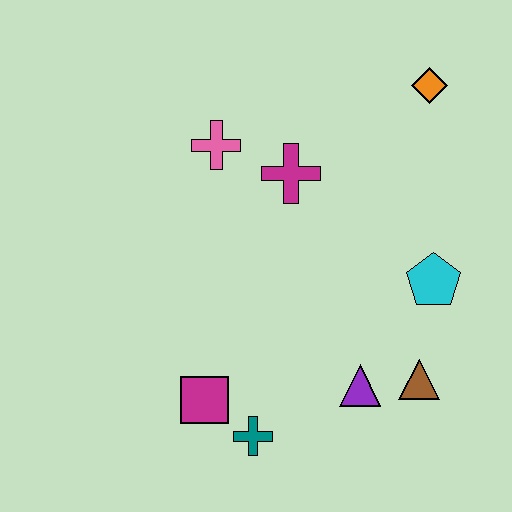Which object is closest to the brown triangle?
The purple triangle is closest to the brown triangle.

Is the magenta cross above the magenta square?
Yes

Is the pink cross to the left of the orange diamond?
Yes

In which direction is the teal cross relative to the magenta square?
The teal cross is to the right of the magenta square.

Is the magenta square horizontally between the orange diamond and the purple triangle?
No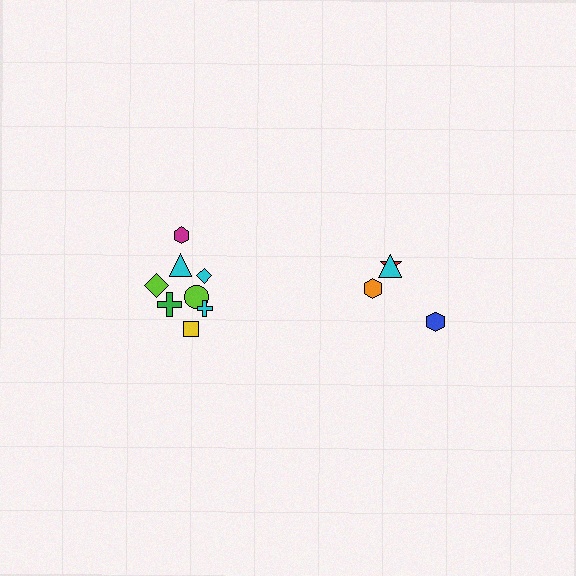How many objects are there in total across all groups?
There are 12 objects.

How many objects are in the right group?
There are 4 objects.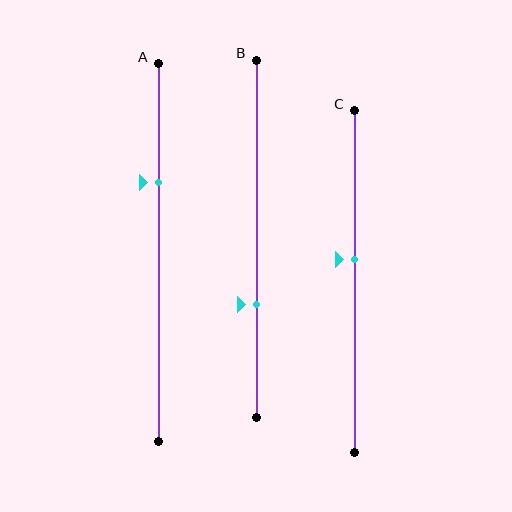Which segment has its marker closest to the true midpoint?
Segment C has its marker closest to the true midpoint.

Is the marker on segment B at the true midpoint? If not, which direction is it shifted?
No, the marker on segment B is shifted downward by about 18% of the segment length.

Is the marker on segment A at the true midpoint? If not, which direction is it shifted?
No, the marker on segment A is shifted upward by about 19% of the segment length.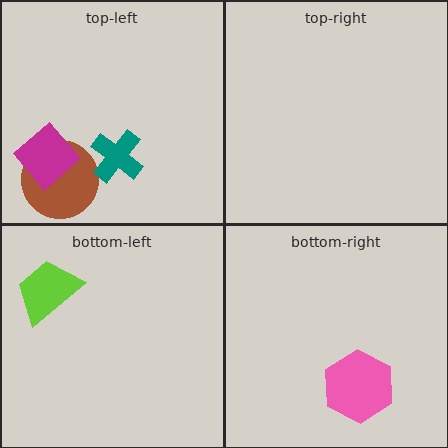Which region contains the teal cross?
The top-left region.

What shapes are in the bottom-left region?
The lime trapezoid.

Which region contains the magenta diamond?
The top-left region.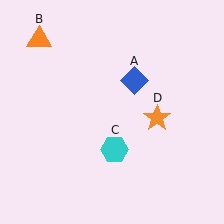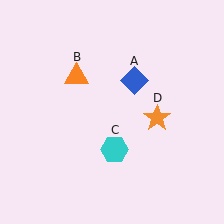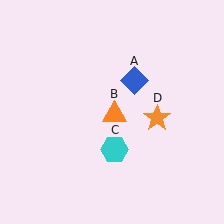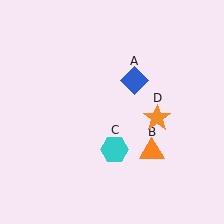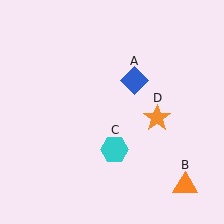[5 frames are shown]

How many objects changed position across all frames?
1 object changed position: orange triangle (object B).